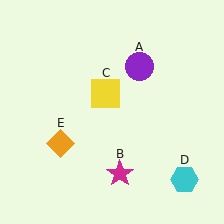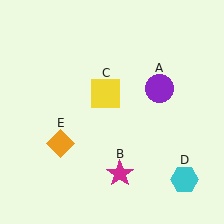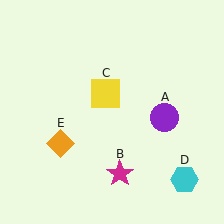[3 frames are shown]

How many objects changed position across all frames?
1 object changed position: purple circle (object A).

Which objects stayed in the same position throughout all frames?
Magenta star (object B) and yellow square (object C) and cyan hexagon (object D) and orange diamond (object E) remained stationary.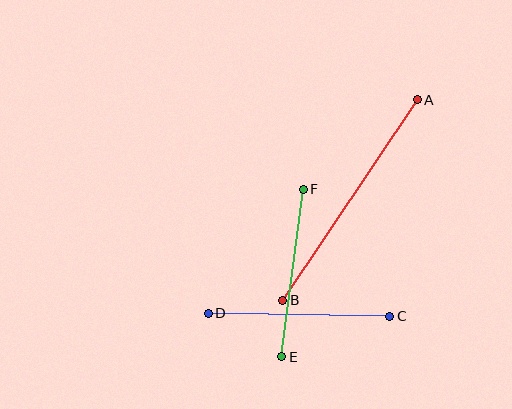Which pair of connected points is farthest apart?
Points A and B are farthest apart.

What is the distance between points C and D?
The distance is approximately 181 pixels.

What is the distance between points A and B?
The distance is approximately 242 pixels.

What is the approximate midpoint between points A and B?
The midpoint is at approximately (350, 200) pixels.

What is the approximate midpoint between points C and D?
The midpoint is at approximately (299, 315) pixels.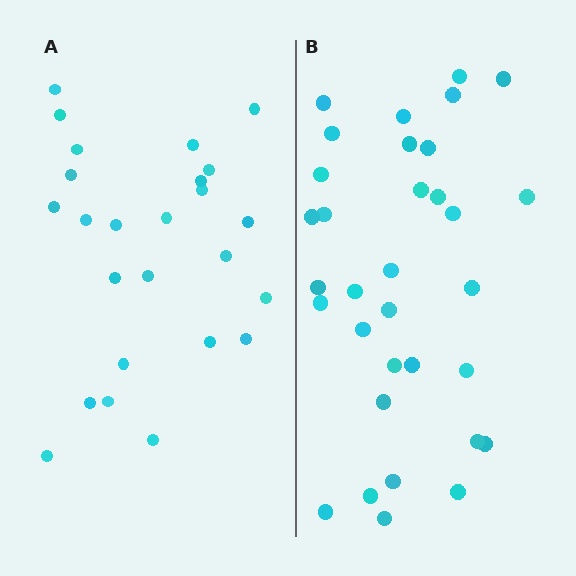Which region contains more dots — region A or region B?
Region B (the right region) has more dots.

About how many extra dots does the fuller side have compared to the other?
Region B has roughly 8 or so more dots than region A.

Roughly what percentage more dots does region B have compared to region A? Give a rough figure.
About 30% more.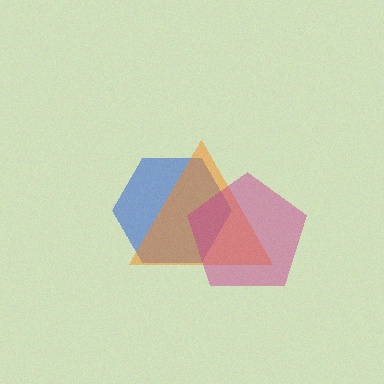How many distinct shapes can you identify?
There are 3 distinct shapes: a blue hexagon, an orange triangle, a magenta pentagon.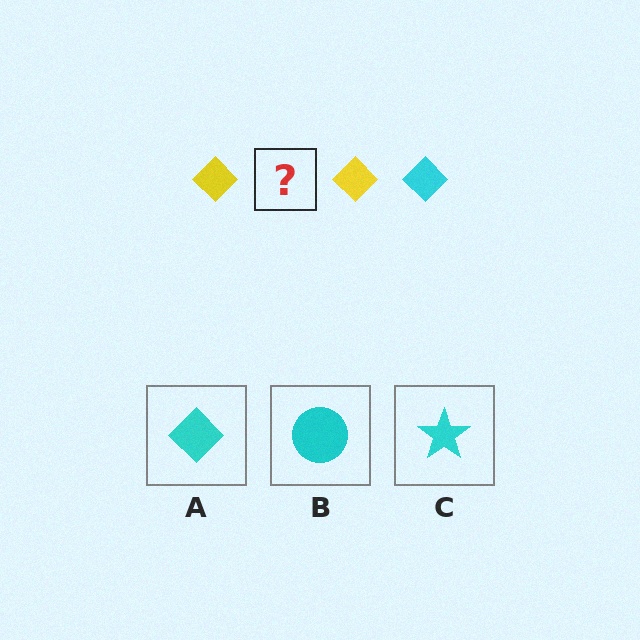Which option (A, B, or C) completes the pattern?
A.